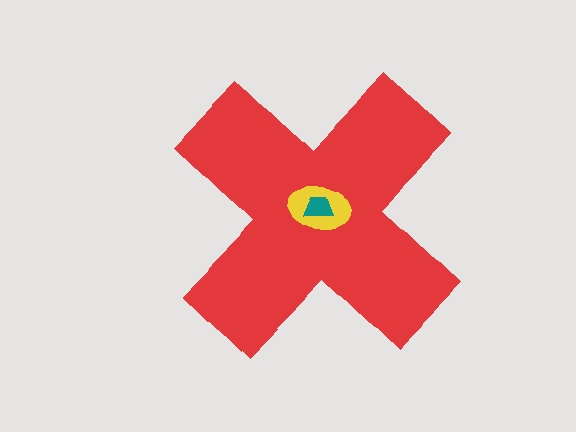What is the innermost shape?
The teal trapezoid.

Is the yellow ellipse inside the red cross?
Yes.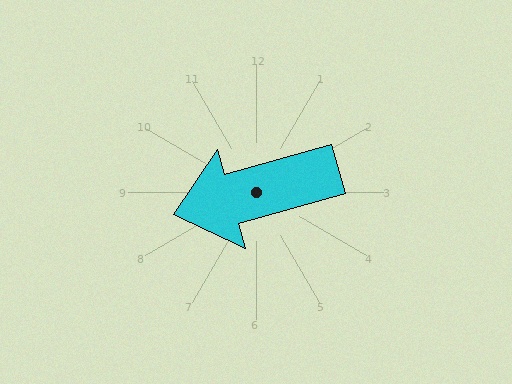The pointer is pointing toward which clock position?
Roughly 8 o'clock.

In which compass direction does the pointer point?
West.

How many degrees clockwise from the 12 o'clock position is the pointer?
Approximately 254 degrees.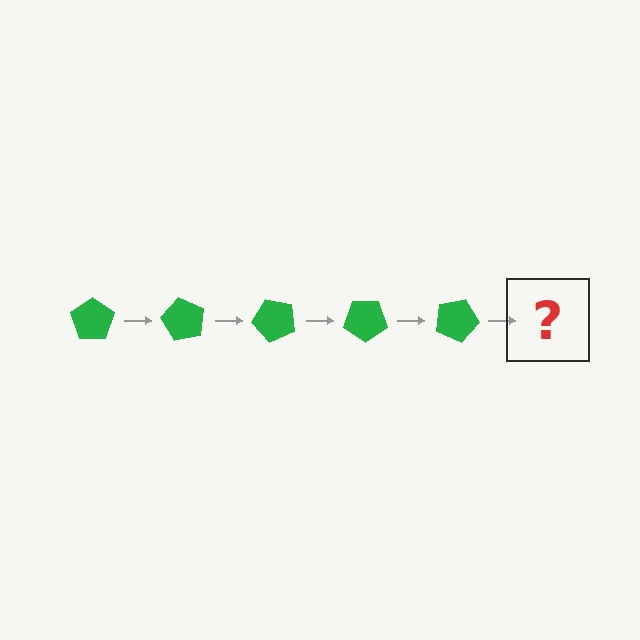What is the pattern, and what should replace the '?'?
The pattern is that the pentagon rotates 60 degrees each step. The '?' should be a green pentagon rotated 300 degrees.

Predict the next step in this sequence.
The next step is a green pentagon rotated 300 degrees.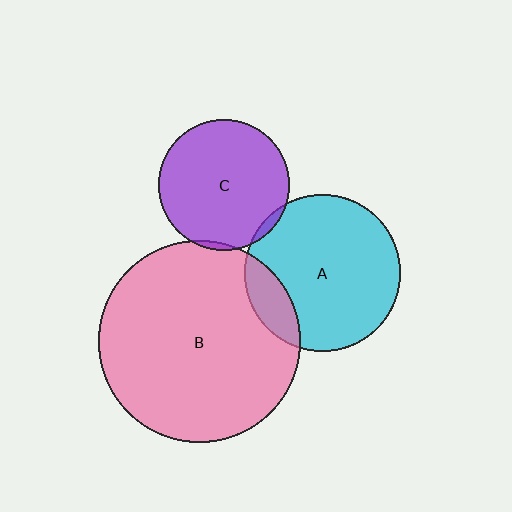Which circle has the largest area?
Circle B (pink).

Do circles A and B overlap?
Yes.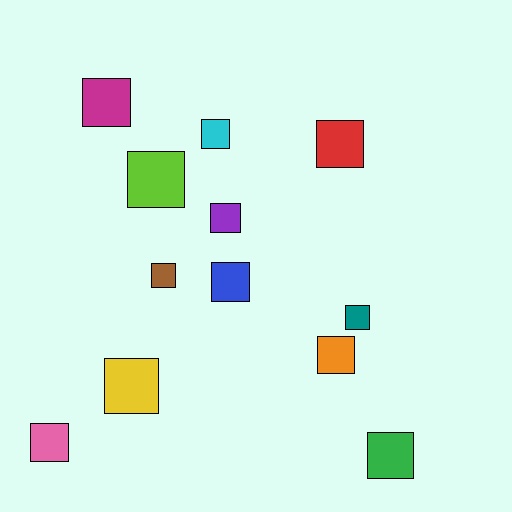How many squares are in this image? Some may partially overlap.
There are 12 squares.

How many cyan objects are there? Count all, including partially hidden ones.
There is 1 cyan object.